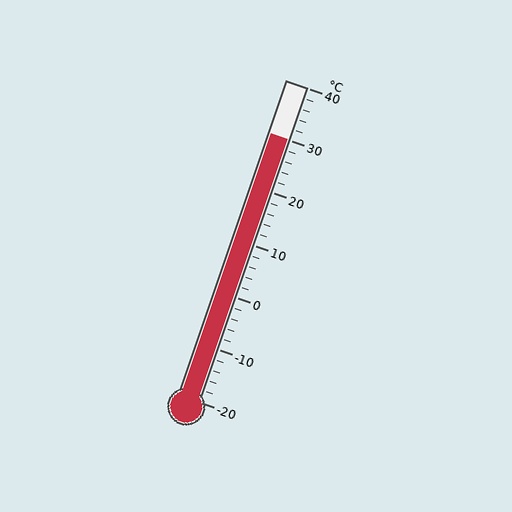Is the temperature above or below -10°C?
The temperature is above -10°C.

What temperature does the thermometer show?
The thermometer shows approximately 30°C.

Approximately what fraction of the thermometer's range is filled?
The thermometer is filled to approximately 85% of its range.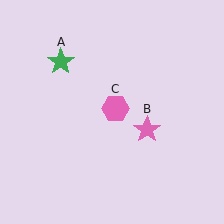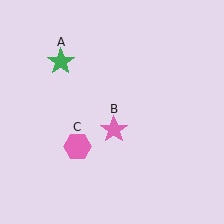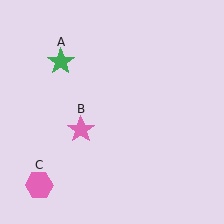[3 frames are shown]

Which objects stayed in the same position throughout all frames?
Green star (object A) remained stationary.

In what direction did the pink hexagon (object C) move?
The pink hexagon (object C) moved down and to the left.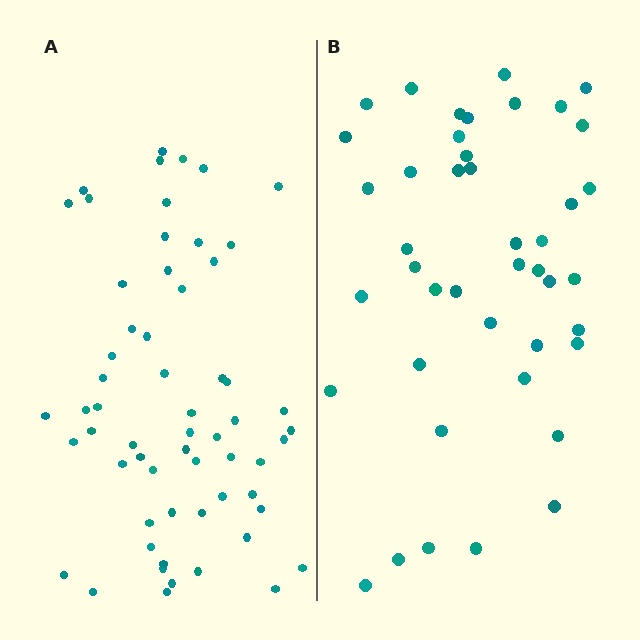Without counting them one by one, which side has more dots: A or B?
Region A (the left region) has more dots.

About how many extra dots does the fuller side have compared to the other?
Region A has approximately 15 more dots than region B.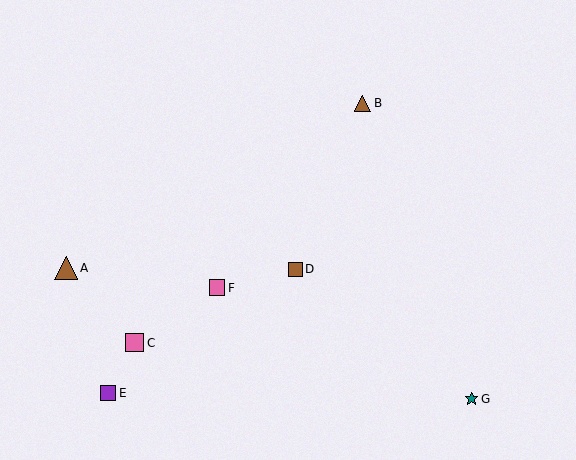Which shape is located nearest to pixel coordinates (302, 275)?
The brown square (labeled D) at (295, 269) is nearest to that location.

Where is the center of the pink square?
The center of the pink square is at (134, 343).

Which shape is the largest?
The brown triangle (labeled A) is the largest.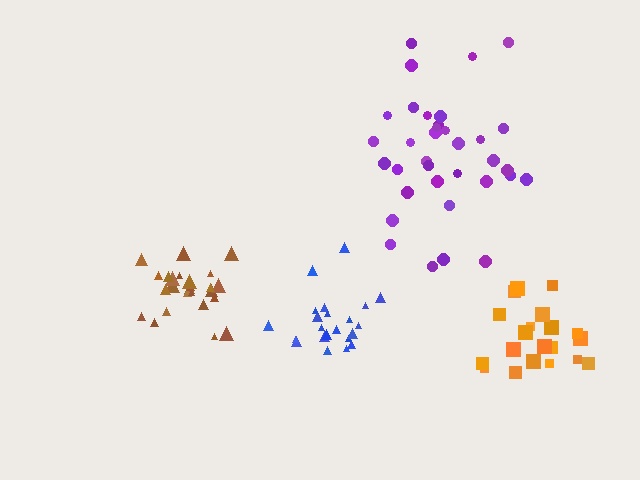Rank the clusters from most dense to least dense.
brown, blue, purple, orange.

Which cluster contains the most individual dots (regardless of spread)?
Purple (35).